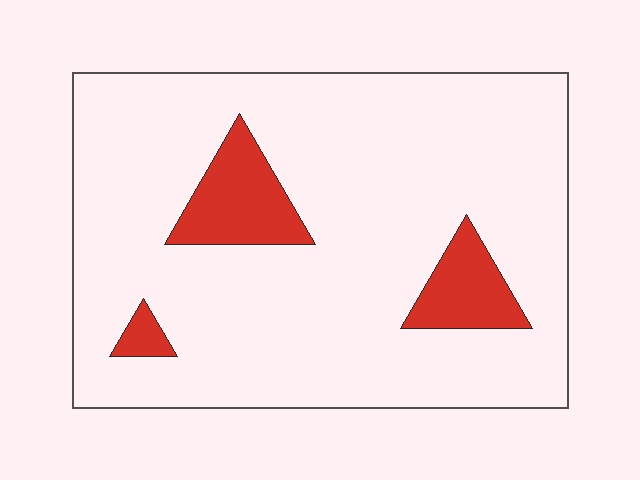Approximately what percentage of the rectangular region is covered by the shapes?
Approximately 10%.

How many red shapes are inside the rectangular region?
3.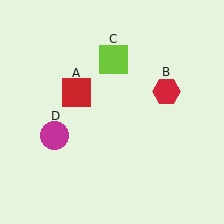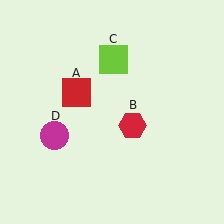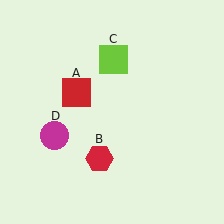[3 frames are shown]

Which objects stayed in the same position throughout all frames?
Red square (object A) and lime square (object C) and magenta circle (object D) remained stationary.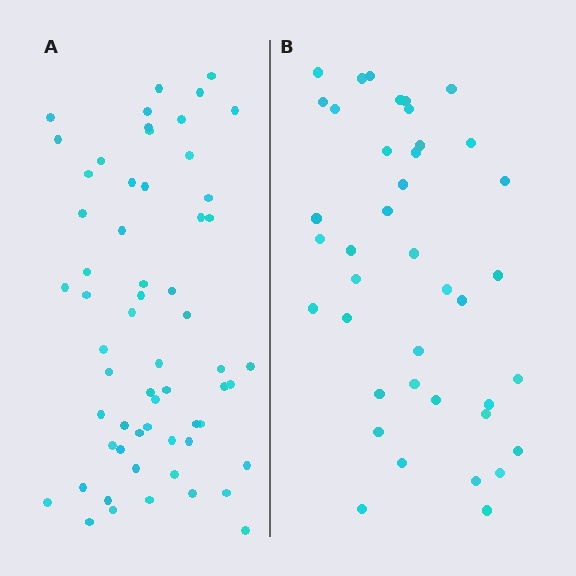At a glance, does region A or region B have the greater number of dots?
Region A (the left region) has more dots.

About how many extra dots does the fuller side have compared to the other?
Region A has approximately 20 more dots than region B.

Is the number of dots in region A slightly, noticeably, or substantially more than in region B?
Region A has substantially more. The ratio is roughly 1.5 to 1.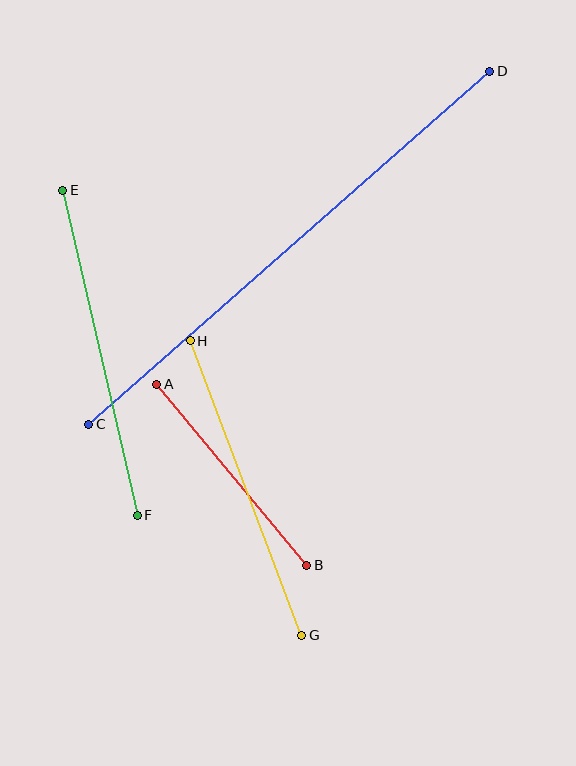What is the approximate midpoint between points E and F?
The midpoint is at approximately (100, 353) pixels.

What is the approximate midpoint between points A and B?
The midpoint is at approximately (232, 475) pixels.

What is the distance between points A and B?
The distance is approximately 235 pixels.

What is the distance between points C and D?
The distance is approximately 534 pixels.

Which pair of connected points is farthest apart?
Points C and D are farthest apart.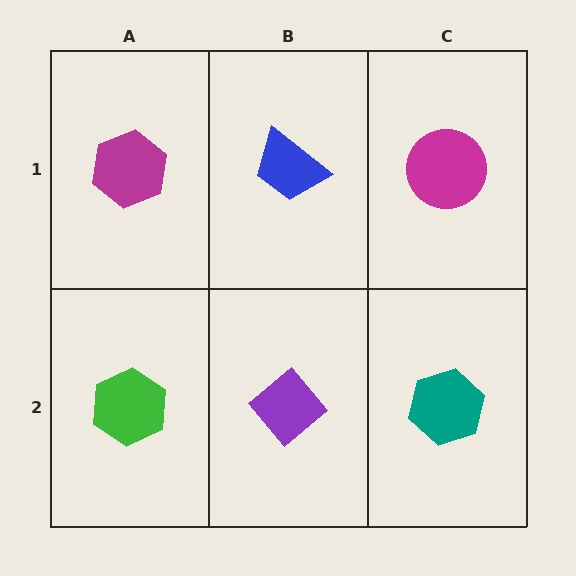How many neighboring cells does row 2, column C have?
2.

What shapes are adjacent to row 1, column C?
A teal hexagon (row 2, column C), a blue trapezoid (row 1, column B).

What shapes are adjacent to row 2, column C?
A magenta circle (row 1, column C), a purple diamond (row 2, column B).